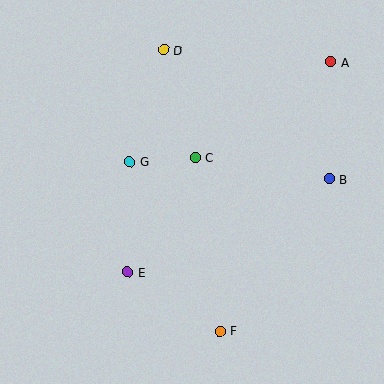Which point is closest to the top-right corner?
Point A is closest to the top-right corner.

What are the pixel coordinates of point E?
Point E is at (128, 272).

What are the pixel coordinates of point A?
Point A is at (331, 62).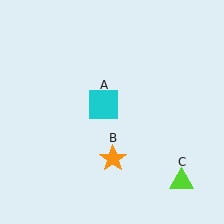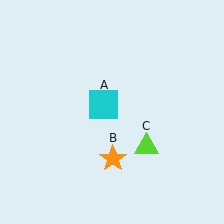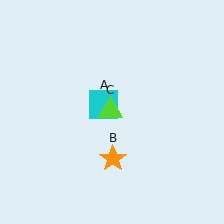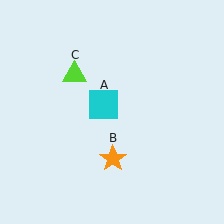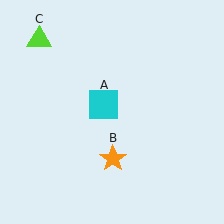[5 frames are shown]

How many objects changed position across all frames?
1 object changed position: lime triangle (object C).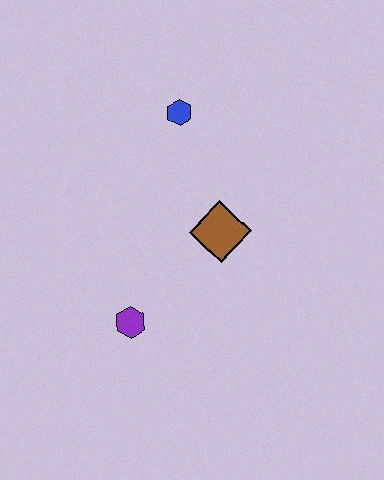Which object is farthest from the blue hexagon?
The purple hexagon is farthest from the blue hexagon.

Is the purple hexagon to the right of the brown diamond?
No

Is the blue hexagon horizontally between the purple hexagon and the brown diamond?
Yes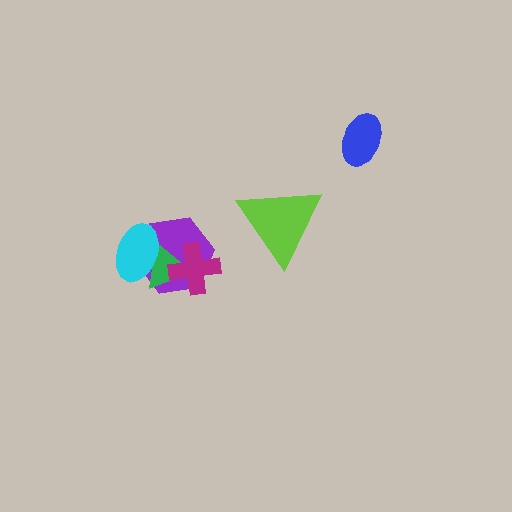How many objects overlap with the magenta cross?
2 objects overlap with the magenta cross.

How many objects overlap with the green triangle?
3 objects overlap with the green triangle.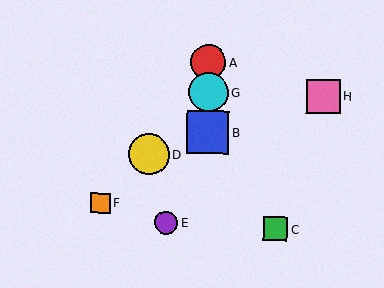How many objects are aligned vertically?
3 objects (A, B, G) are aligned vertically.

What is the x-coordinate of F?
Object F is at x≈100.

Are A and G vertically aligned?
Yes, both are at x≈209.